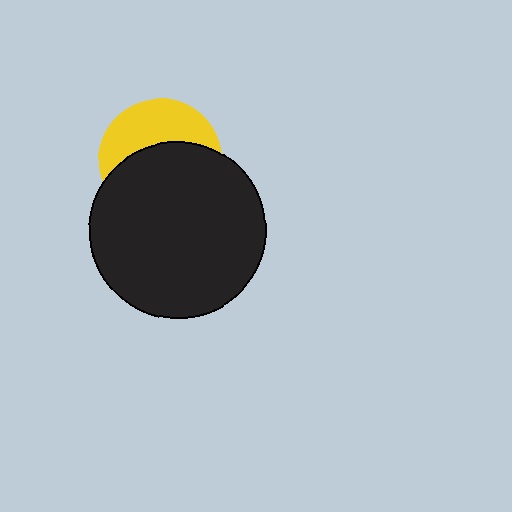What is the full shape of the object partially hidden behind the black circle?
The partially hidden object is a yellow circle.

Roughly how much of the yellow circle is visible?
A small part of it is visible (roughly 40%).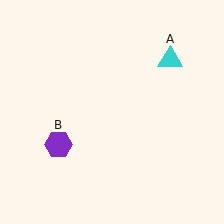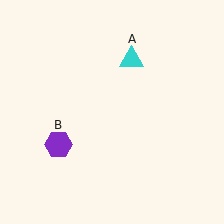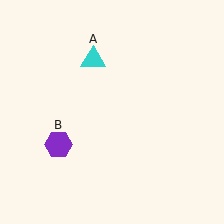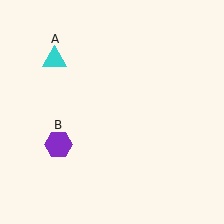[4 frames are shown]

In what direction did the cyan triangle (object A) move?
The cyan triangle (object A) moved left.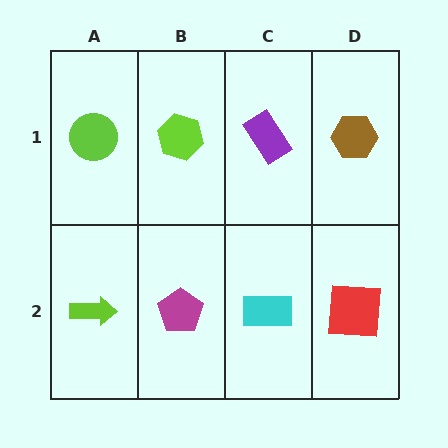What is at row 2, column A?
A lime arrow.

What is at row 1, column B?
A lime hexagon.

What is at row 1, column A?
A lime circle.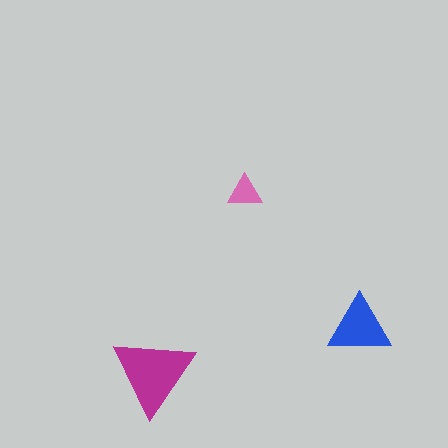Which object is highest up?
The pink triangle is topmost.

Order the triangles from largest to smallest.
the magenta one, the blue one, the pink one.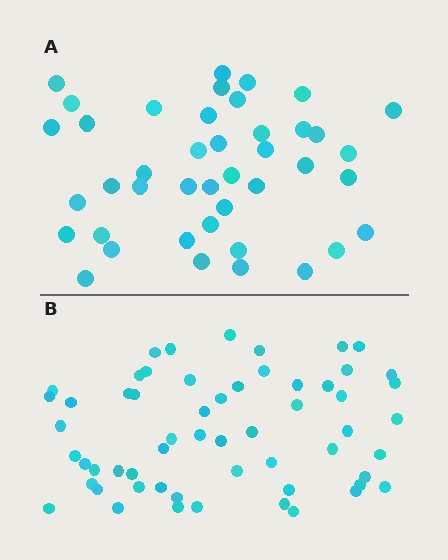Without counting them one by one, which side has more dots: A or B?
Region B (the bottom region) has more dots.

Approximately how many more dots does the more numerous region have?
Region B has approximately 15 more dots than region A.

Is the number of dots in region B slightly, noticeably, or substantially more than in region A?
Region B has noticeably more, but not dramatically so. The ratio is roughly 1.4 to 1.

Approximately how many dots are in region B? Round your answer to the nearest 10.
About 60 dots. (The exact count is 58, which rounds to 60.)